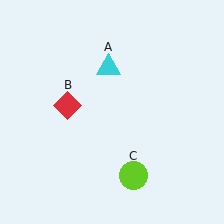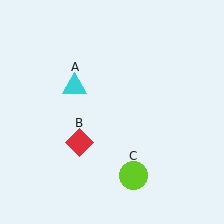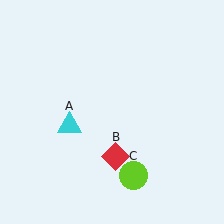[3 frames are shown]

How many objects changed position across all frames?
2 objects changed position: cyan triangle (object A), red diamond (object B).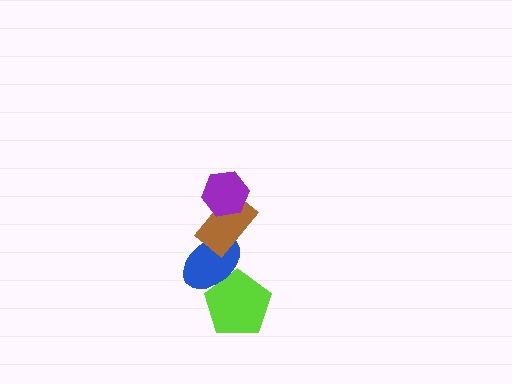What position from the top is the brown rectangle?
The brown rectangle is 2nd from the top.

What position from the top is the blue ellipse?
The blue ellipse is 3rd from the top.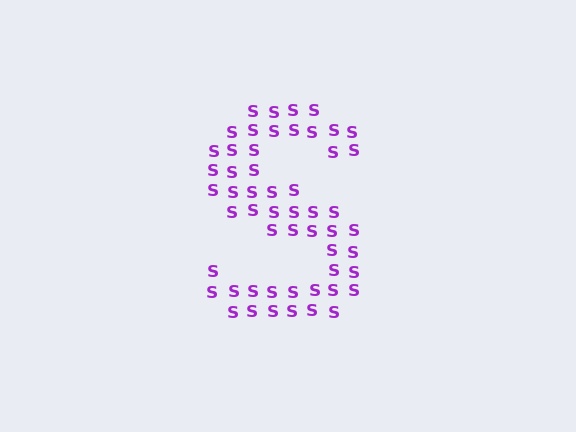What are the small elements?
The small elements are letter S's.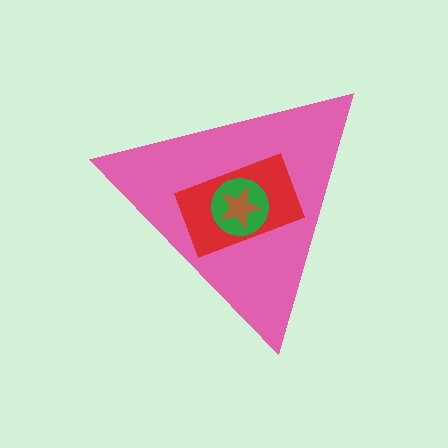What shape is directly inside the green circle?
The brown star.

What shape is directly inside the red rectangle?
The green circle.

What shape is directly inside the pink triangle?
The red rectangle.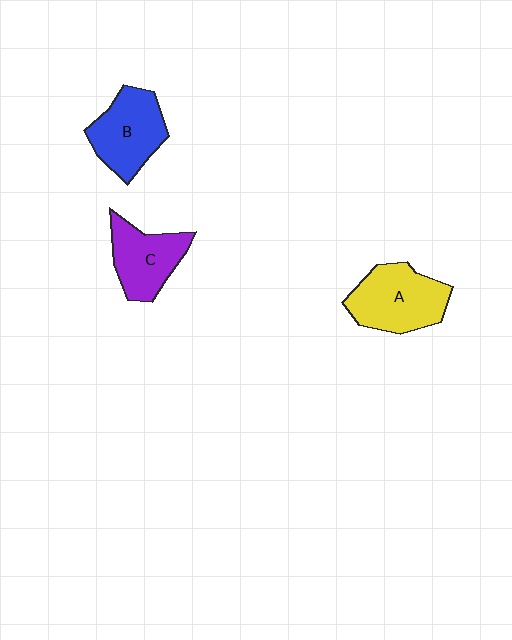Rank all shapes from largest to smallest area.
From largest to smallest: A (yellow), B (blue), C (purple).